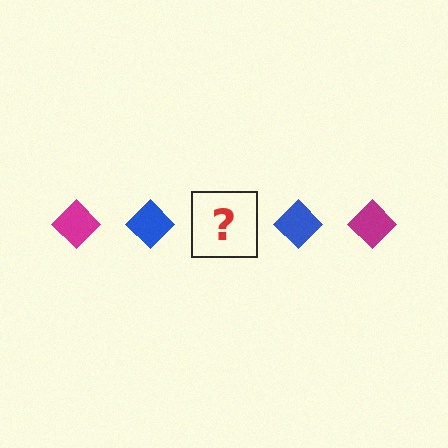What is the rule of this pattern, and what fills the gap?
The rule is that the pattern cycles through magenta, blue diamonds. The gap should be filled with a magenta diamond.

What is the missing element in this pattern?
The missing element is a magenta diamond.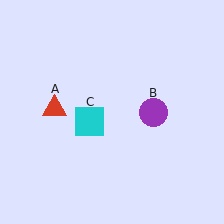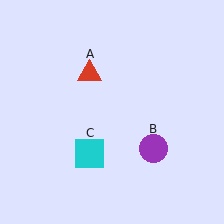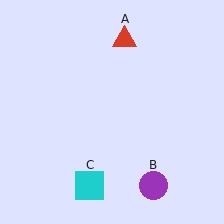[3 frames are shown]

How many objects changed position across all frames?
3 objects changed position: red triangle (object A), purple circle (object B), cyan square (object C).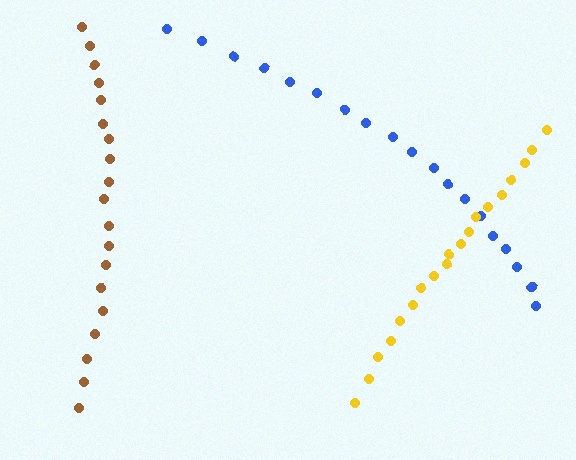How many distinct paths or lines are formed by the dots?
There are 3 distinct paths.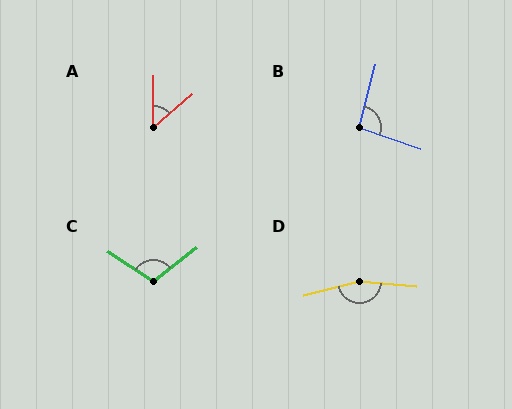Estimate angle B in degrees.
Approximately 94 degrees.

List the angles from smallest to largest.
A (49°), B (94°), C (108°), D (161°).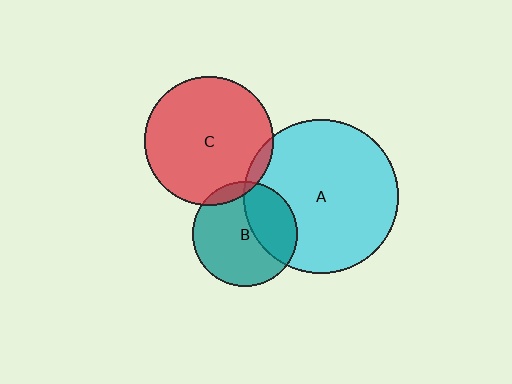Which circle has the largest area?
Circle A (cyan).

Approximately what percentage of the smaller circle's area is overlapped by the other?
Approximately 10%.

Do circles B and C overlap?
Yes.